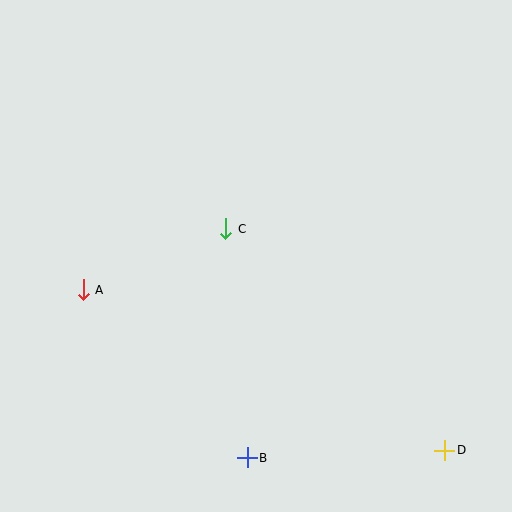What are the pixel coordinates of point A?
Point A is at (83, 290).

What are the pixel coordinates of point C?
Point C is at (226, 229).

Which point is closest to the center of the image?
Point C at (226, 229) is closest to the center.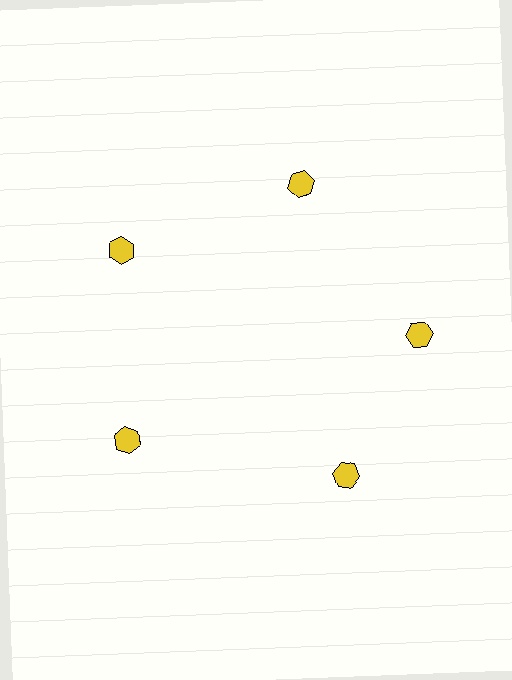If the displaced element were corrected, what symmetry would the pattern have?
It would have 5-fold rotational symmetry — the pattern would map onto itself every 72 degrees.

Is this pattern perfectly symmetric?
No. The 5 yellow hexagons are arranged in a ring, but one element near the 5 o'clock position is rotated out of alignment along the ring, breaking the 5-fold rotational symmetry.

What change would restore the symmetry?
The symmetry would be restored by rotating it back into even spacing with its neighbors so that all 5 hexagons sit at equal angles and equal distance from the center.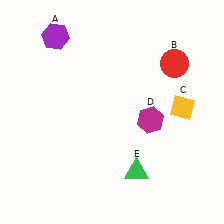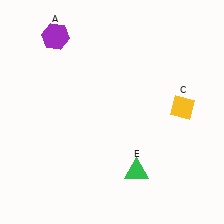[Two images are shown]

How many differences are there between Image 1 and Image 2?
There are 2 differences between the two images.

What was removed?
The red circle (B), the magenta hexagon (D) were removed in Image 2.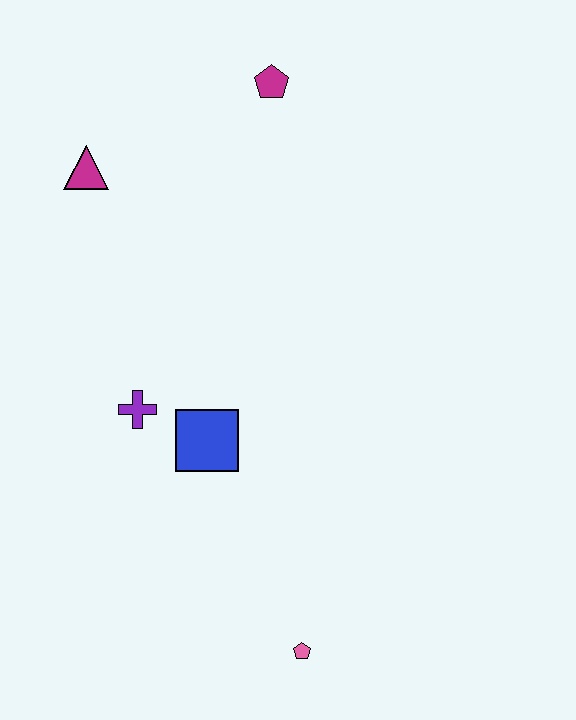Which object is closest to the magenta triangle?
The magenta pentagon is closest to the magenta triangle.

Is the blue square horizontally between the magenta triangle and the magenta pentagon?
Yes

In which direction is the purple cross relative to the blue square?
The purple cross is to the left of the blue square.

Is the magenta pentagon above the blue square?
Yes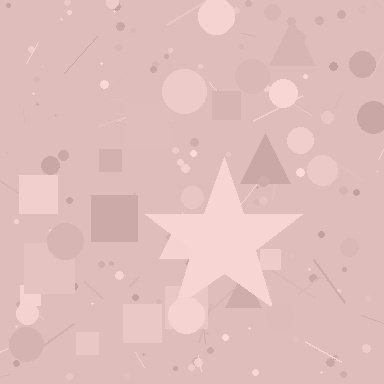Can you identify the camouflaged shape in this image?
The camouflaged shape is a star.